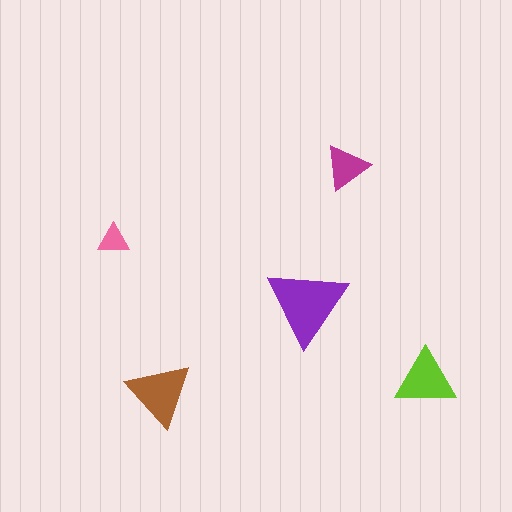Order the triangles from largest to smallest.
the purple one, the brown one, the lime one, the magenta one, the pink one.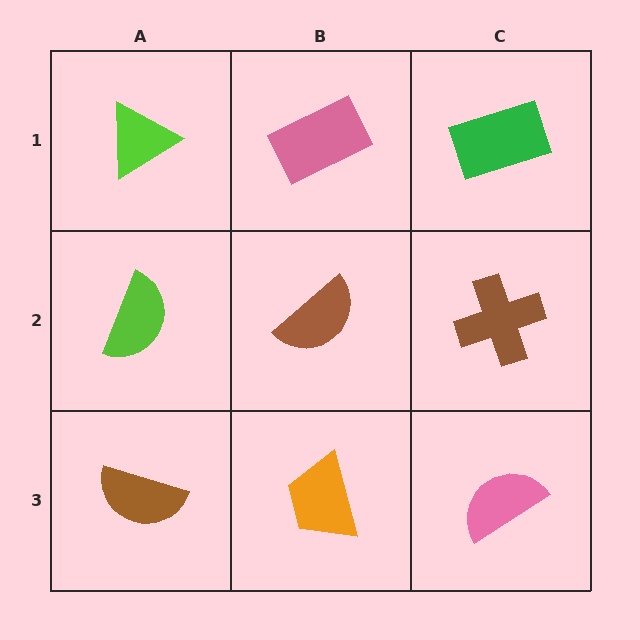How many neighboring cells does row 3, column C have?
2.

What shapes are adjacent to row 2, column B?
A pink rectangle (row 1, column B), an orange trapezoid (row 3, column B), a lime semicircle (row 2, column A), a brown cross (row 2, column C).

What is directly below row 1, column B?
A brown semicircle.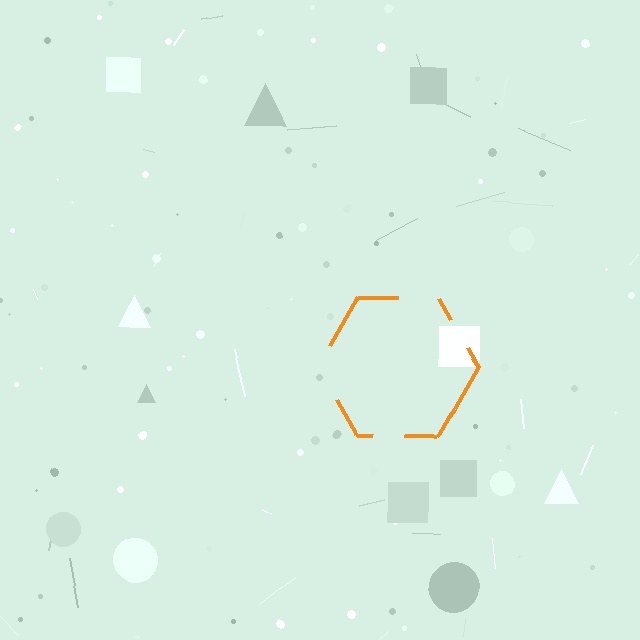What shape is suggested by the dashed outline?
The dashed outline suggests a hexagon.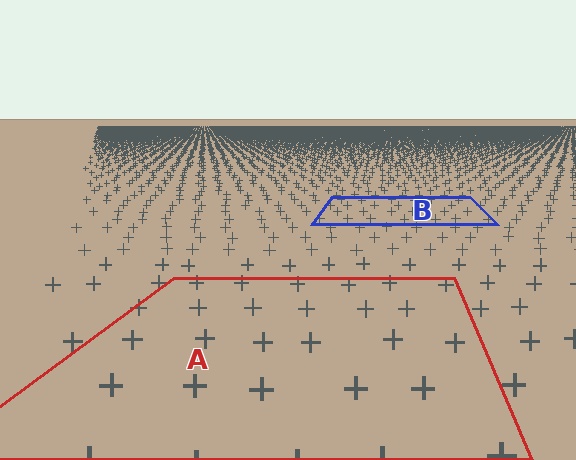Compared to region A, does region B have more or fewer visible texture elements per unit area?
Region B has more texture elements per unit area — they are packed more densely because it is farther away.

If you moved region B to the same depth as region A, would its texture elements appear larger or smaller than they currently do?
They would appear larger. At a closer depth, the same texture elements are projected at a bigger on-screen size.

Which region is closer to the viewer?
Region A is closer. The texture elements there are larger and more spread out.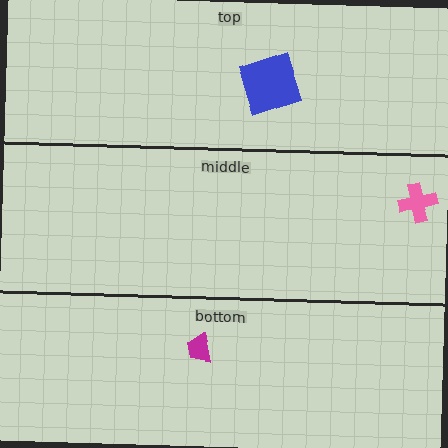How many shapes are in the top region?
1.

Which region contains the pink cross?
The middle region.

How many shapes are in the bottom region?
1.